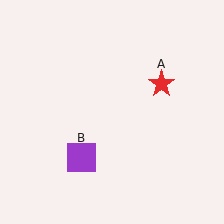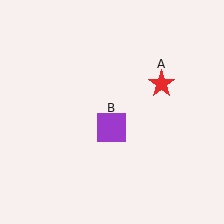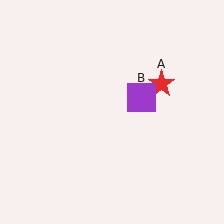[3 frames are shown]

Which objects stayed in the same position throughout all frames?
Red star (object A) remained stationary.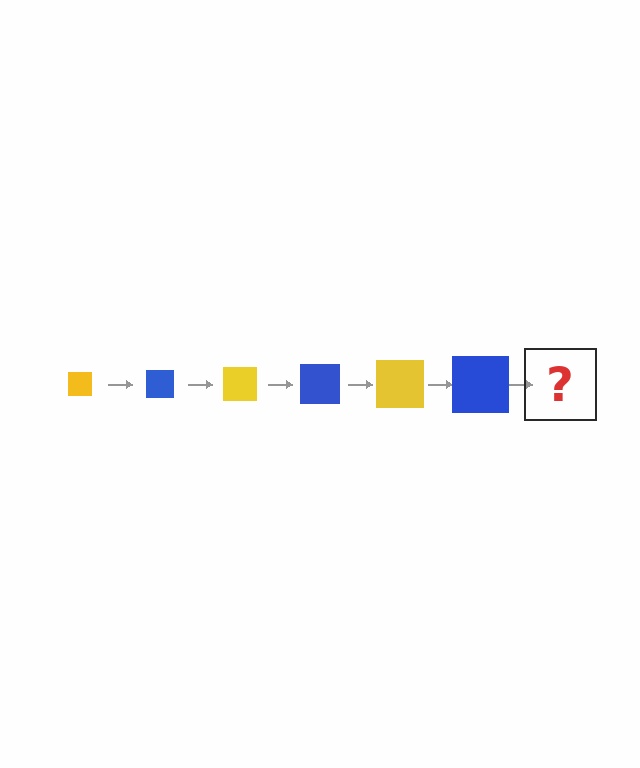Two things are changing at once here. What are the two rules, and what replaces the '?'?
The two rules are that the square grows larger each step and the color cycles through yellow and blue. The '?' should be a yellow square, larger than the previous one.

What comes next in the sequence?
The next element should be a yellow square, larger than the previous one.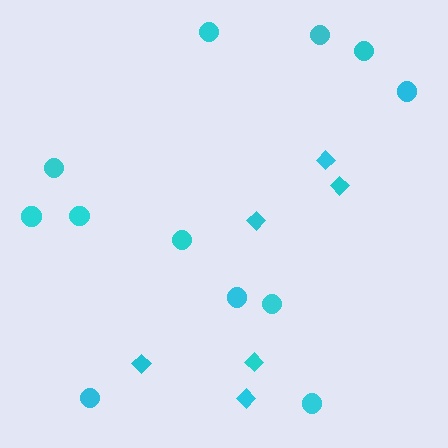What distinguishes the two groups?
There are 2 groups: one group of circles (12) and one group of diamonds (6).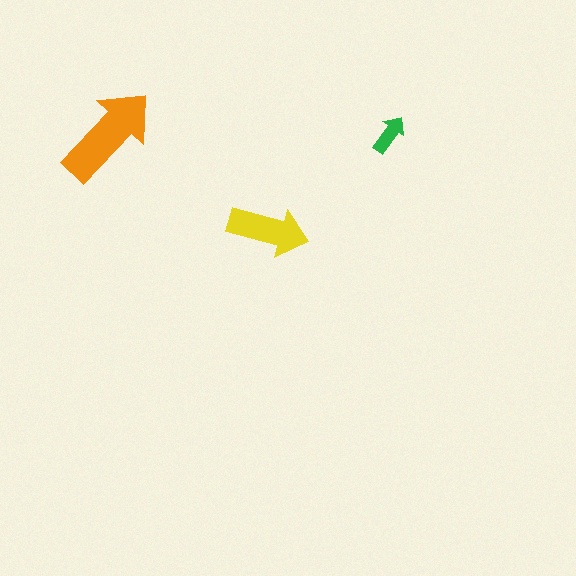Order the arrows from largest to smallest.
the orange one, the yellow one, the green one.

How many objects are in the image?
There are 3 objects in the image.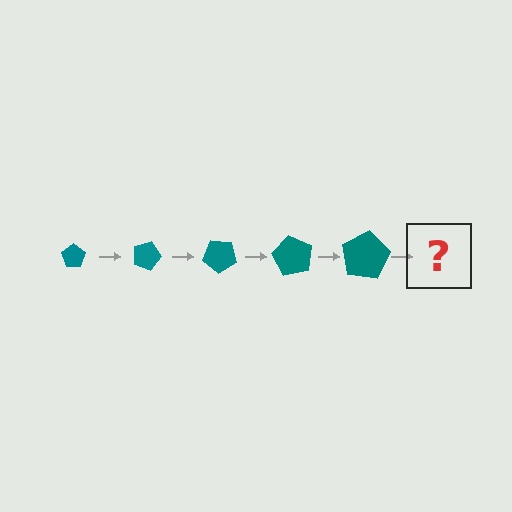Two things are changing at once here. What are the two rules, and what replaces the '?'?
The two rules are that the pentagon grows larger each step and it rotates 20 degrees each step. The '?' should be a pentagon, larger than the previous one and rotated 100 degrees from the start.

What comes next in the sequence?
The next element should be a pentagon, larger than the previous one and rotated 100 degrees from the start.